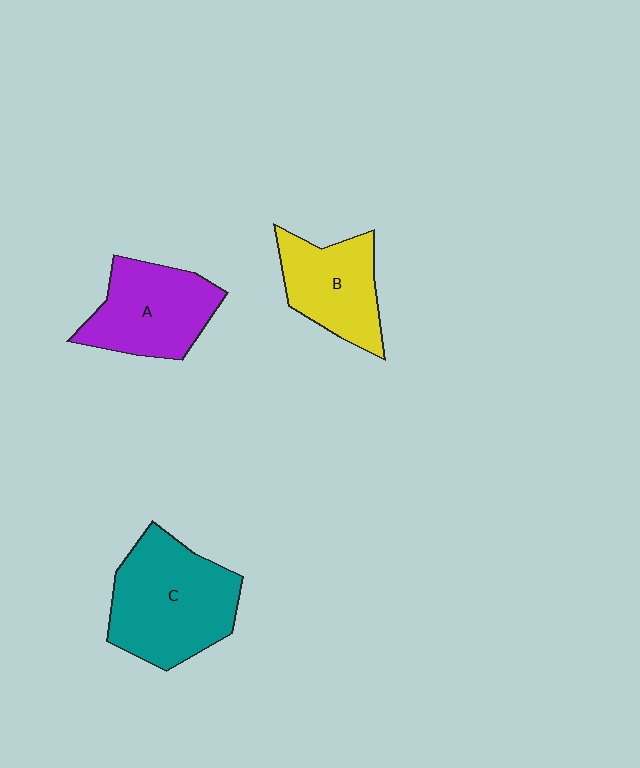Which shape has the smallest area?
Shape B (yellow).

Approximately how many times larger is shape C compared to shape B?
Approximately 1.5 times.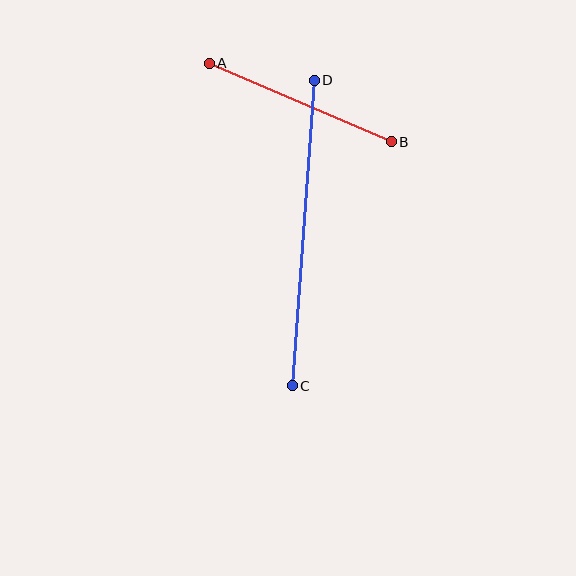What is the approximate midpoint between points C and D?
The midpoint is at approximately (303, 233) pixels.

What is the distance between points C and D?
The distance is approximately 306 pixels.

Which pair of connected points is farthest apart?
Points C and D are farthest apart.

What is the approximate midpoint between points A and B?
The midpoint is at approximately (300, 102) pixels.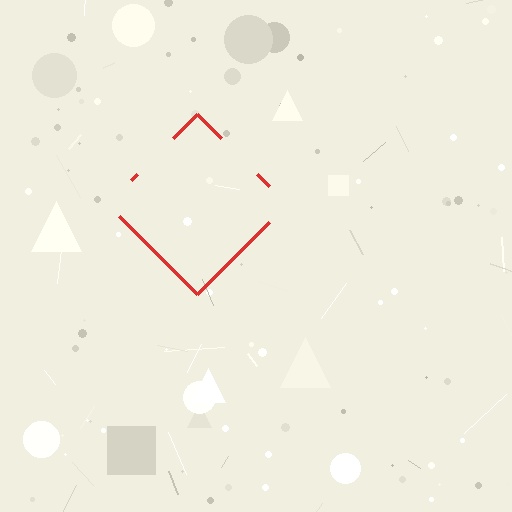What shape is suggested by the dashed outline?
The dashed outline suggests a diamond.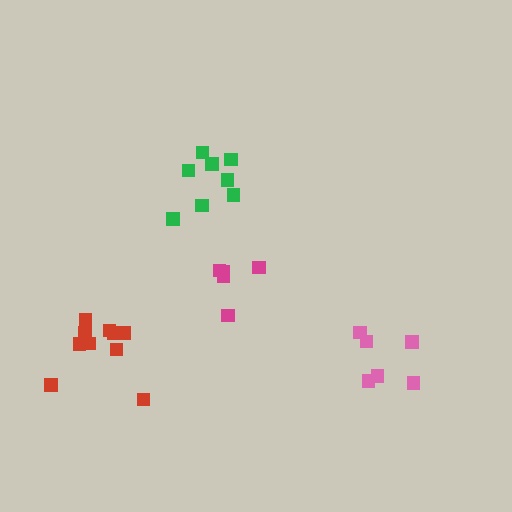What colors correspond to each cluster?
The clusters are colored: magenta, red, pink, green.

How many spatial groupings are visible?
There are 4 spatial groupings.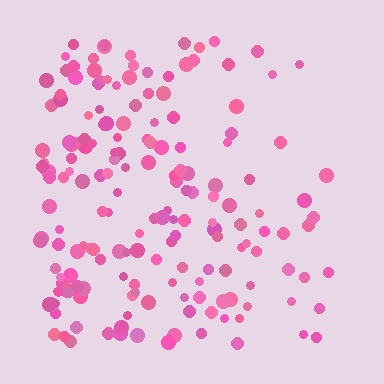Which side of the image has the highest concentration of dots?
The left.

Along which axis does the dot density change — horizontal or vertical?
Horizontal.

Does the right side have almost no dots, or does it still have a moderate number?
Still a moderate number, just noticeably fewer than the left.